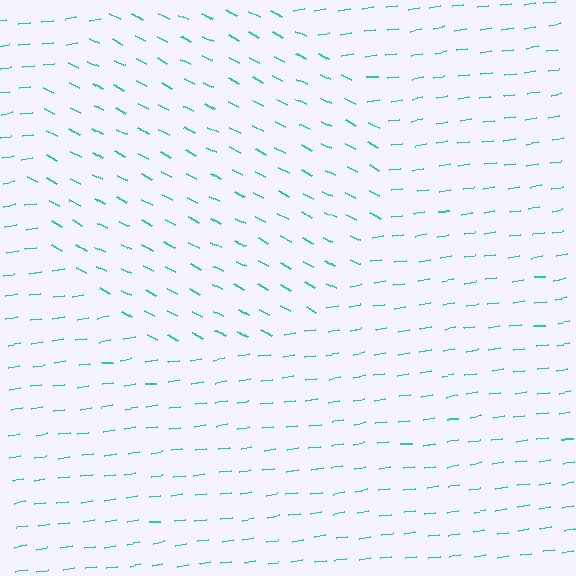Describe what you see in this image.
The image is filled with small cyan line segments. A circle region in the image has lines oriented differently from the surrounding lines, creating a visible texture boundary.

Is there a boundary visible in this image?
Yes, there is a texture boundary formed by a change in line orientation.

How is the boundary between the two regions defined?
The boundary is defined purely by a change in line orientation (approximately 35 degrees difference). All lines are the same color and thickness.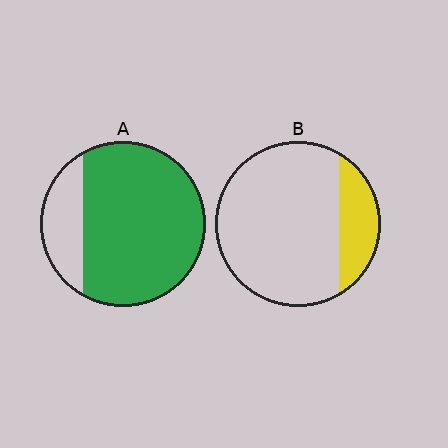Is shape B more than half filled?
No.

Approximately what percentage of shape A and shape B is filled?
A is approximately 80% and B is approximately 20%.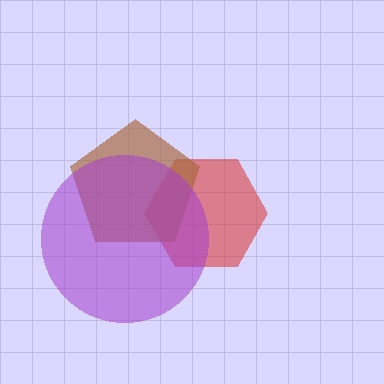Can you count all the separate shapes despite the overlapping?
Yes, there are 3 separate shapes.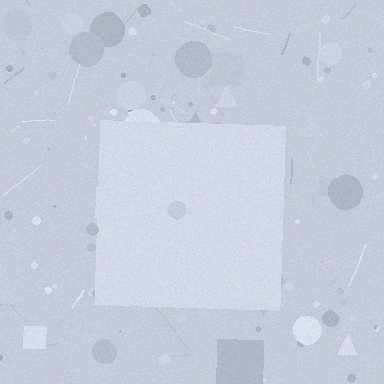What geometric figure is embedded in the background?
A square is embedded in the background.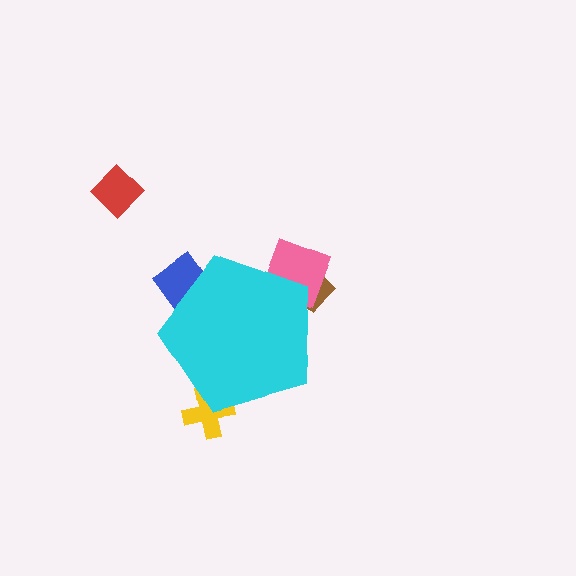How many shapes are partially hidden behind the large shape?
4 shapes are partially hidden.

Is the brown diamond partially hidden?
Yes, the brown diamond is partially hidden behind the cyan pentagon.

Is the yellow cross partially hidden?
Yes, the yellow cross is partially hidden behind the cyan pentagon.